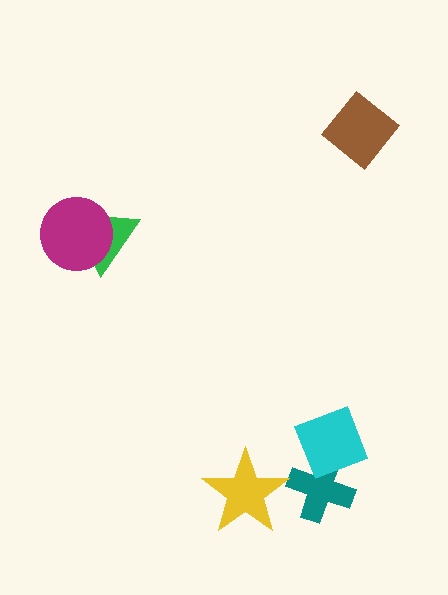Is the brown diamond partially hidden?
No, no other shape covers it.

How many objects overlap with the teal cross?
1 object overlaps with the teal cross.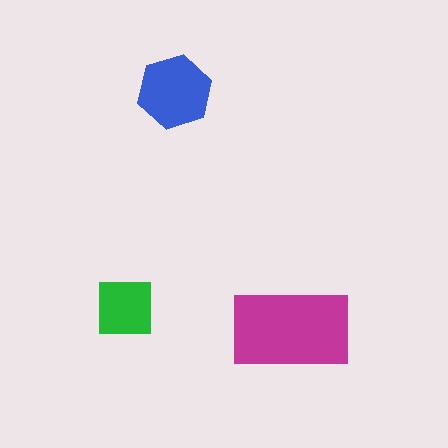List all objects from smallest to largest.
The green square, the blue hexagon, the magenta rectangle.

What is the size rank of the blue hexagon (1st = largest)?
2nd.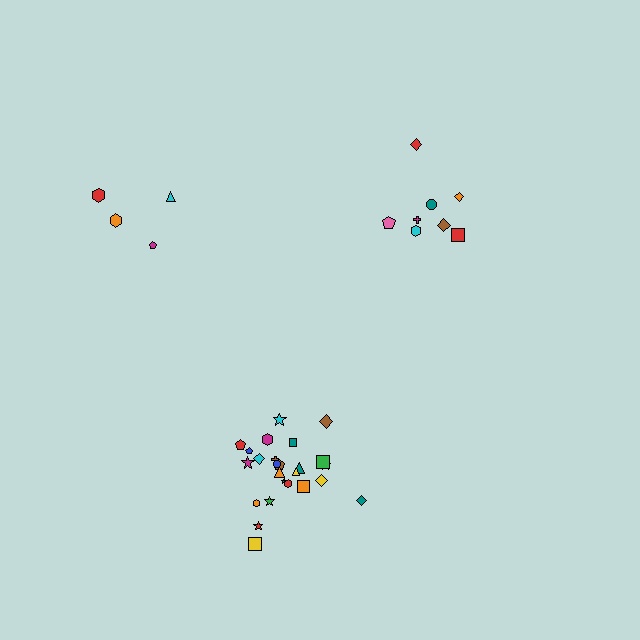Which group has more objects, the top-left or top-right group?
The top-right group.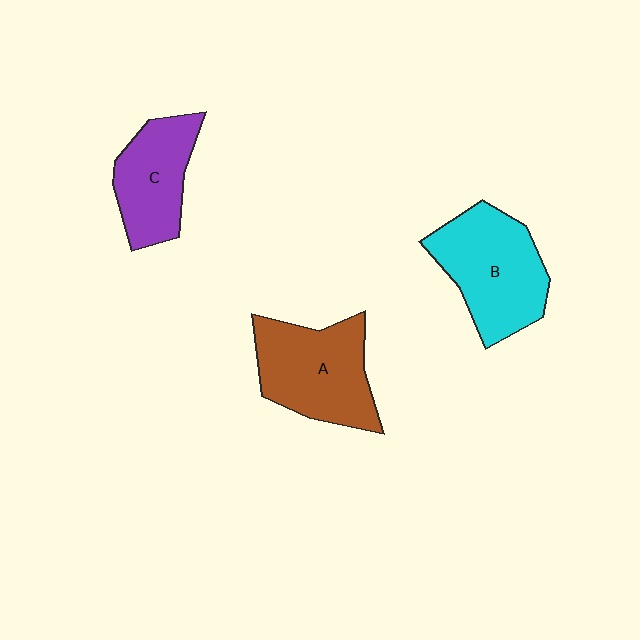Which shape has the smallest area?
Shape C (purple).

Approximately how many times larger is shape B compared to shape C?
Approximately 1.3 times.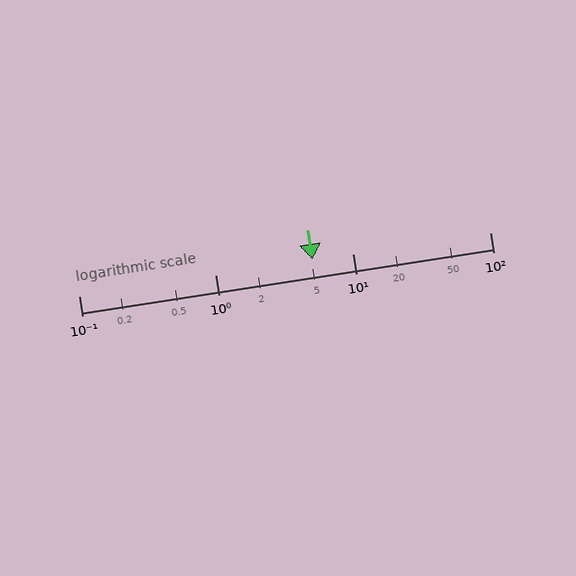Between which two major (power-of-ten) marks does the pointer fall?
The pointer is between 1 and 10.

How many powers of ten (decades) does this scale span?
The scale spans 3 decades, from 0.1 to 100.